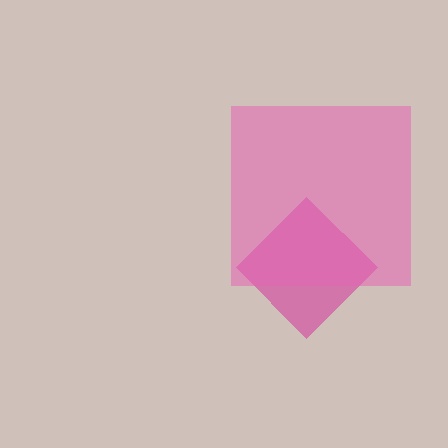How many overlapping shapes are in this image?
There are 2 overlapping shapes in the image.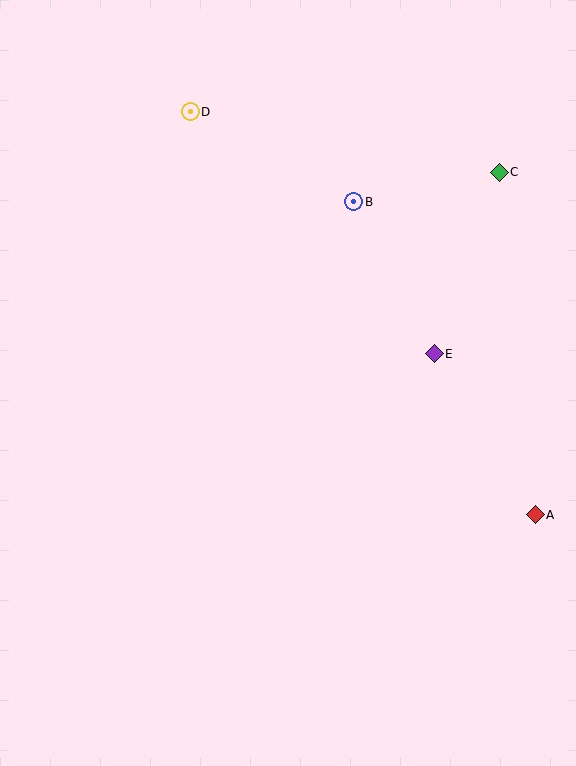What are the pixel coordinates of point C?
Point C is at (499, 172).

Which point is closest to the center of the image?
Point E at (434, 354) is closest to the center.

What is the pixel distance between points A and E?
The distance between A and E is 190 pixels.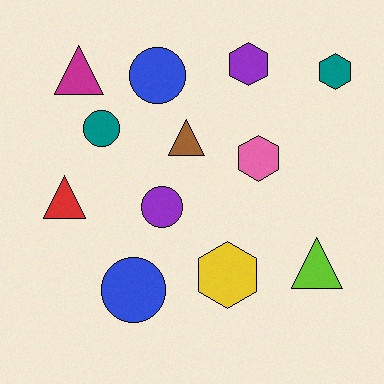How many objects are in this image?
There are 12 objects.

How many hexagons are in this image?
There are 4 hexagons.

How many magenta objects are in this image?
There is 1 magenta object.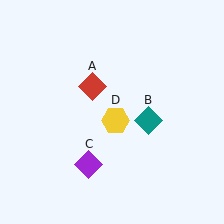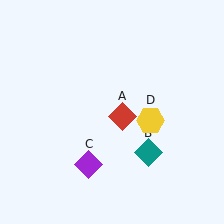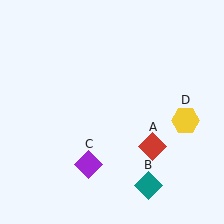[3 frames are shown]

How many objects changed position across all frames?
3 objects changed position: red diamond (object A), teal diamond (object B), yellow hexagon (object D).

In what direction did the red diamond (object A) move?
The red diamond (object A) moved down and to the right.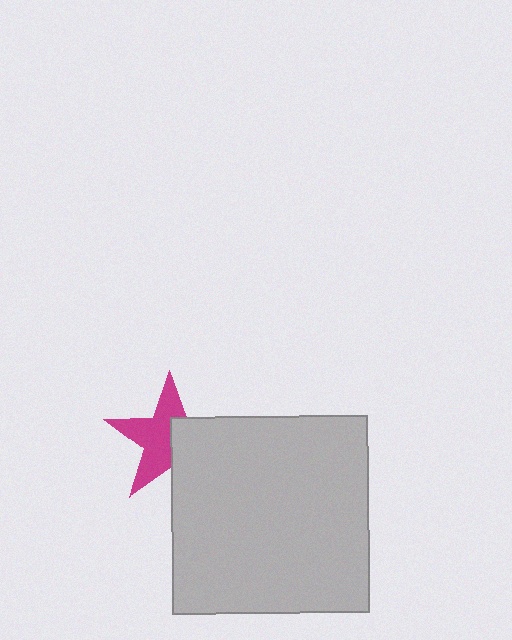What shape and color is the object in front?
The object in front is a light gray square.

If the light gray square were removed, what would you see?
You would see the complete magenta star.